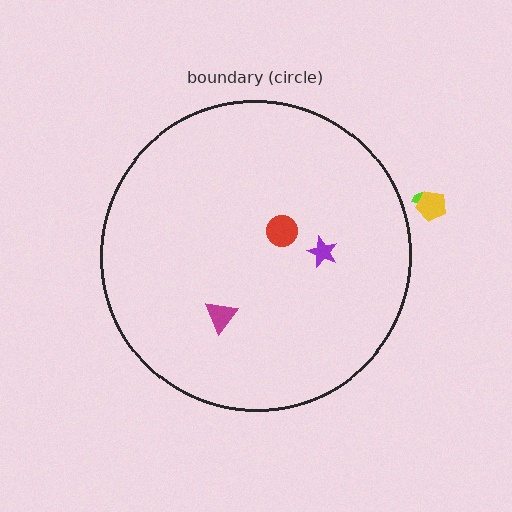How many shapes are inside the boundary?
3 inside, 2 outside.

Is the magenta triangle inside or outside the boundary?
Inside.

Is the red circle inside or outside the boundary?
Inside.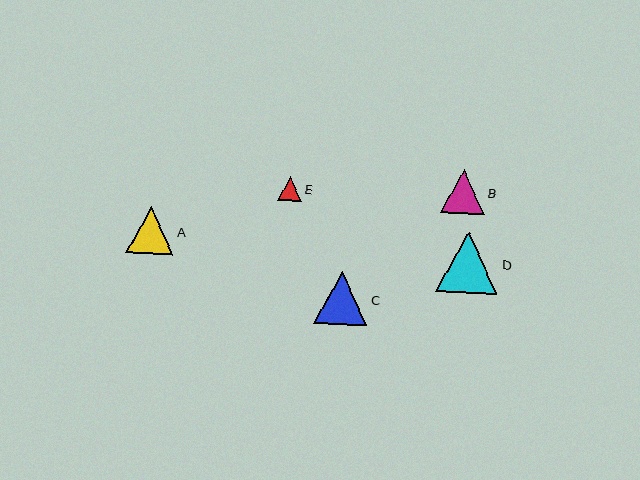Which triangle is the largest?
Triangle D is the largest with a size of approximately 62 pixels.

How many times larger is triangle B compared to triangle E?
Triangle B is approximately 1.8 times the size of triangle E.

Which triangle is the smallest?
Triangle E is the smallest with a size of approximately 24 pixels.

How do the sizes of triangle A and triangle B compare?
Triangle A and triangle B are approximately the same size.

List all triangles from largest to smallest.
From largest to smallest: D, C, A, B, E.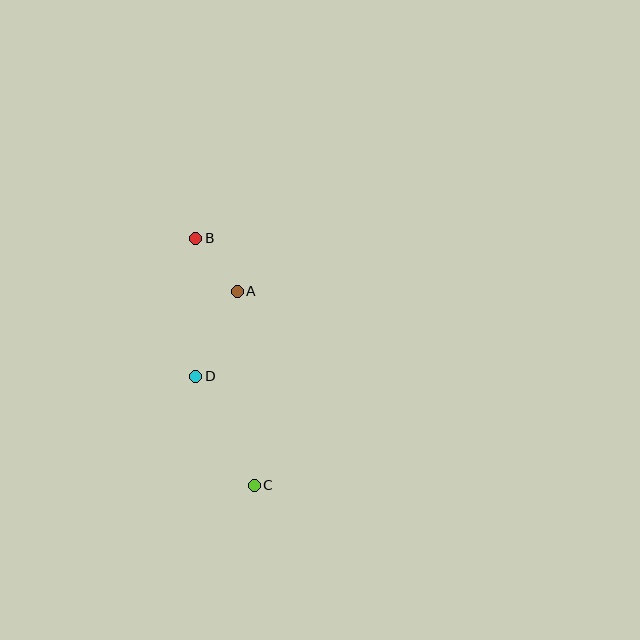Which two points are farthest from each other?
Points B and C are farthest from each other.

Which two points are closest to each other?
Points A and B are closest to each other.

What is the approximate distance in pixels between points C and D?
The distance between C and D is approximately 123 pixels.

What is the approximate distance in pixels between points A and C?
The distance between A and C is approximately 194 pixels.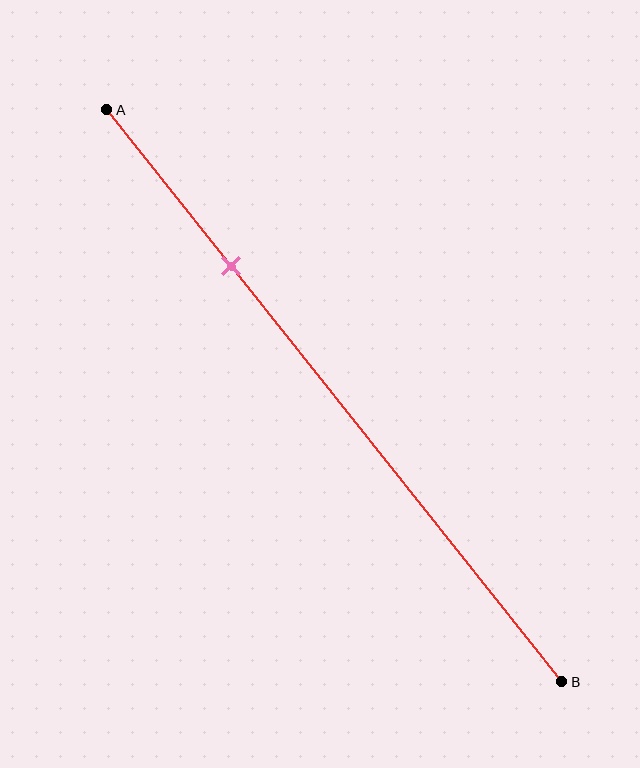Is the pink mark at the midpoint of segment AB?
No, the mark is at about 25% from A, not at the 50% midpoint.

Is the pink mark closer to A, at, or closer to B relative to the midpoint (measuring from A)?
The pink mark is closer to point A than the midpoint of segment AB.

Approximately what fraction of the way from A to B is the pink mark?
The pink mark is approximately 25% of the way from A to B.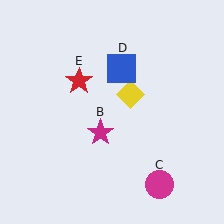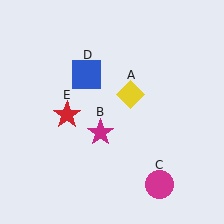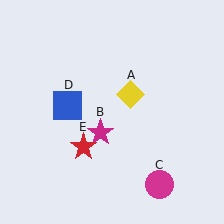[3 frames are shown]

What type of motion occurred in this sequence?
The blue square (object D), red star (object E) rotated counterclockwise around the center of the scene.